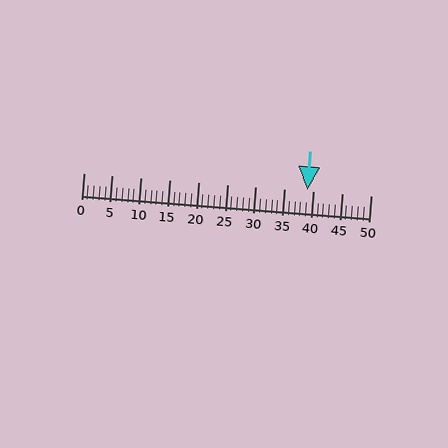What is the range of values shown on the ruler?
The ruler shows values from 0 to 50.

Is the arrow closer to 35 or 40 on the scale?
The arrow is closer to 40.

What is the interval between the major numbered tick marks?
The major tick marks are spaced 5 units apart.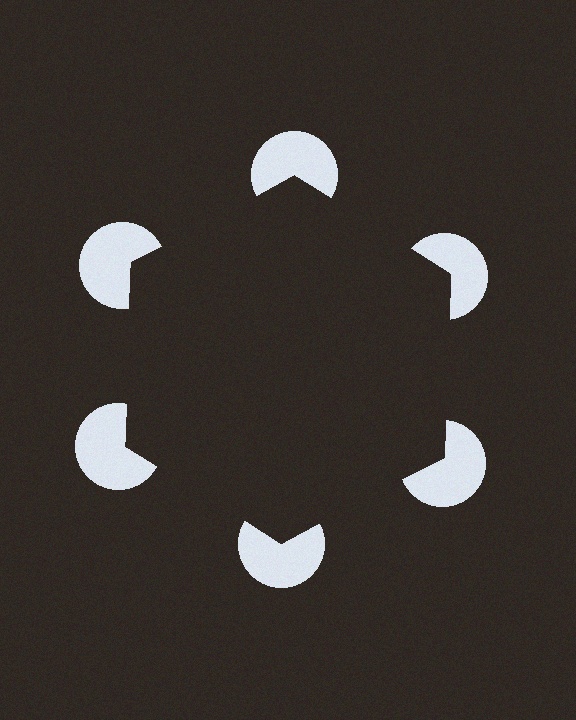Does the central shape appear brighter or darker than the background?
It typically appears slightly darker than the background, even though no actual brightness change is drawn.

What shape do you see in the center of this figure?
An illusory hexagon — its edges are inferred from the aligned wedge cuts in the pac-man discs, not physically drawn.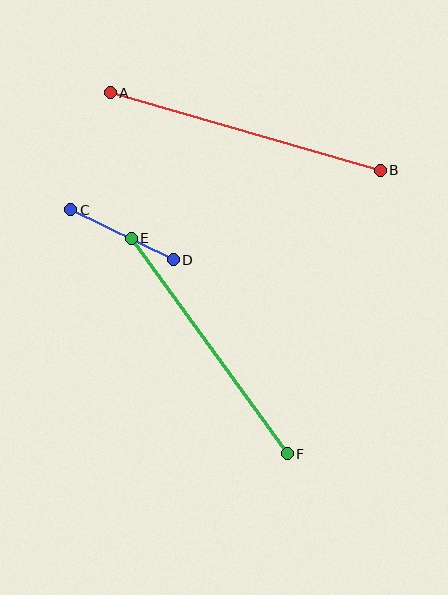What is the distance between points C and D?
The distance is approximately 114 pixels.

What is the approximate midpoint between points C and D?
The midpoint is at approximately (122, 235) pixels.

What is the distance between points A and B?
The distance is approximately 281 pixels.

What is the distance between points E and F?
The distance is approximately 266 pixels.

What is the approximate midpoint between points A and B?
The midpoint is at approximately (245, 132) pixels.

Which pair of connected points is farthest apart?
Points A and B are farthest apart.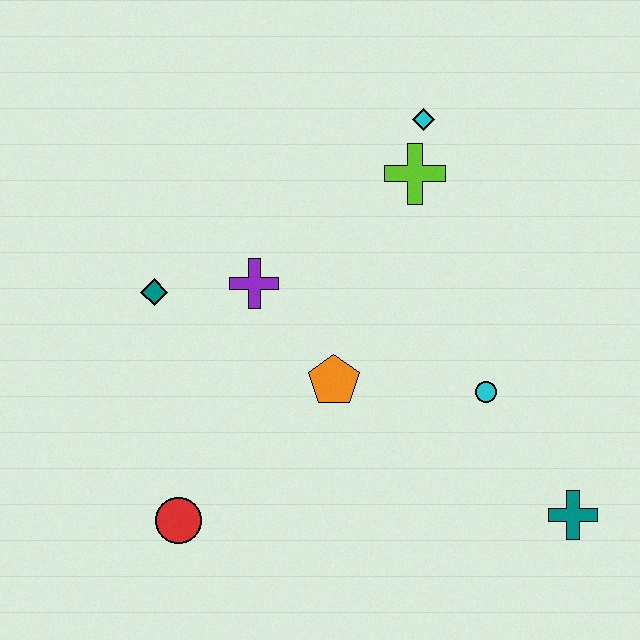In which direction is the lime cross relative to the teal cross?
The lime cross is above the teal cross.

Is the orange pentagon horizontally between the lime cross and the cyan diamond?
No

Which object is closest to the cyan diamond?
The lime cross is closest to the cyan diamond.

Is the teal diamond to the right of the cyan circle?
No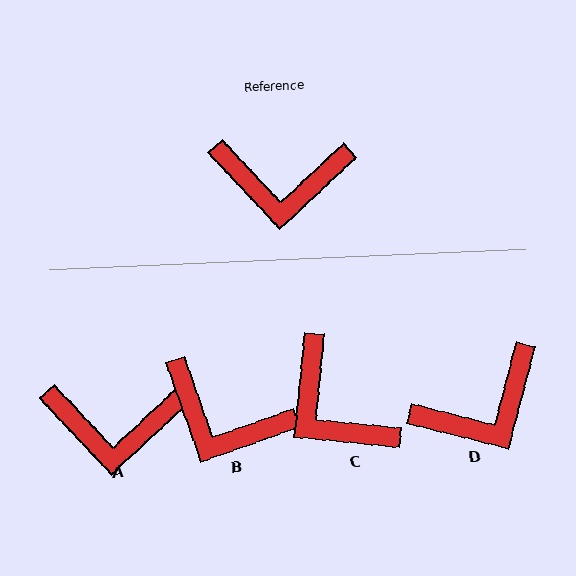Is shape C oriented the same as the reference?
No, it is off by about 49 degrees.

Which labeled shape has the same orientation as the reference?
A.